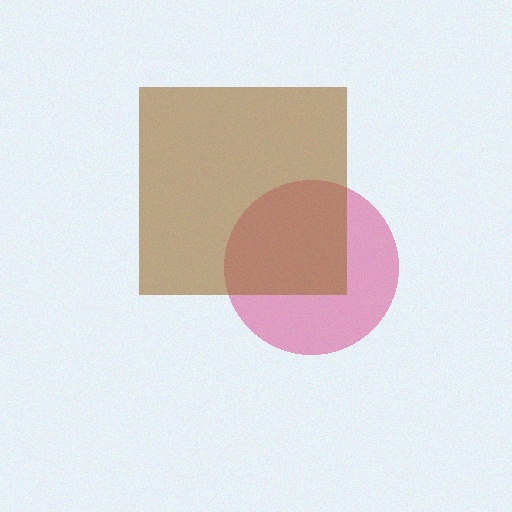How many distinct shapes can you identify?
There are 2 distinct shapes: a pink circle, a brown square.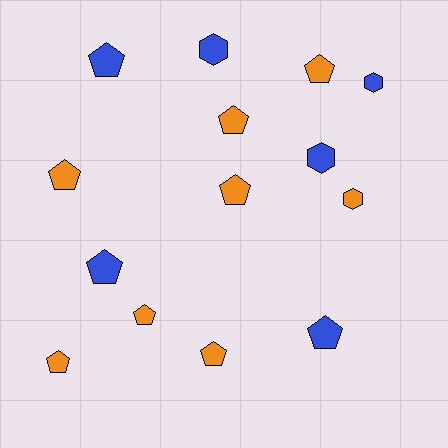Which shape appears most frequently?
Pentagon, with 10 objects.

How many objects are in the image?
There are 14 objects.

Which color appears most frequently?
Orange, with 8 objects.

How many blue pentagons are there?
There are 3 blue pentagons.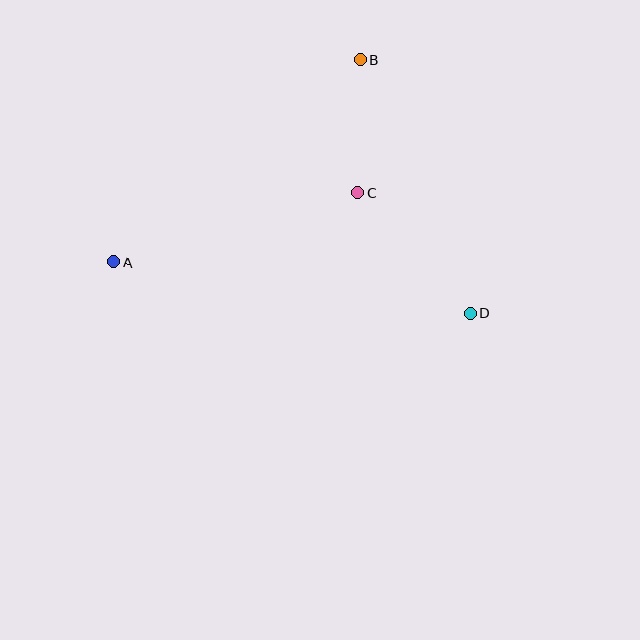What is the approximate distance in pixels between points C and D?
The distance between C and D is approximately 165 pixels.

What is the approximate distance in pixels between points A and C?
The distance between A and C is approximately 254 pixels.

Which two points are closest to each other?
Points B and C are closest to each other.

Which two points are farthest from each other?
Points A and D are farthest from each other.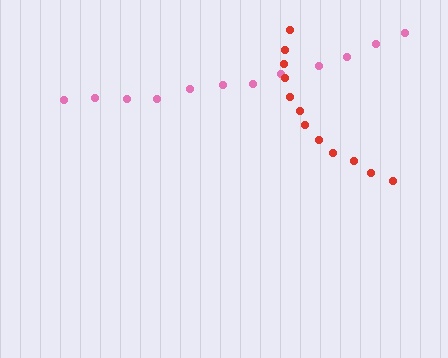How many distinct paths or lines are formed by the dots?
There are 2 distinct paths.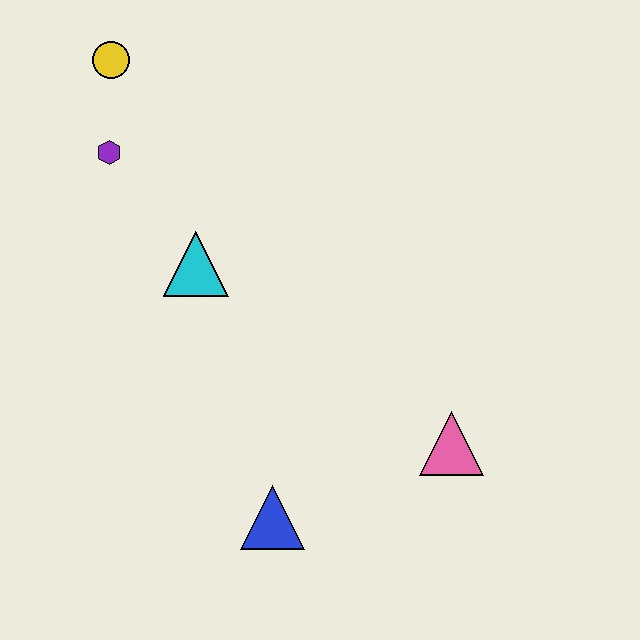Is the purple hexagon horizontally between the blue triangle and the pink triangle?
No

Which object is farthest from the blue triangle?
The yellow circle is farthest from the blue triangle.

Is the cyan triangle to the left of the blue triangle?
Yes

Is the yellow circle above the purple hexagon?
Yes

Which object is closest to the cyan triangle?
The purple hexagon is closest to the cyan triangle.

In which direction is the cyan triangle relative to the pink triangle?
The cyan triangle is to the left of the pink triangle.